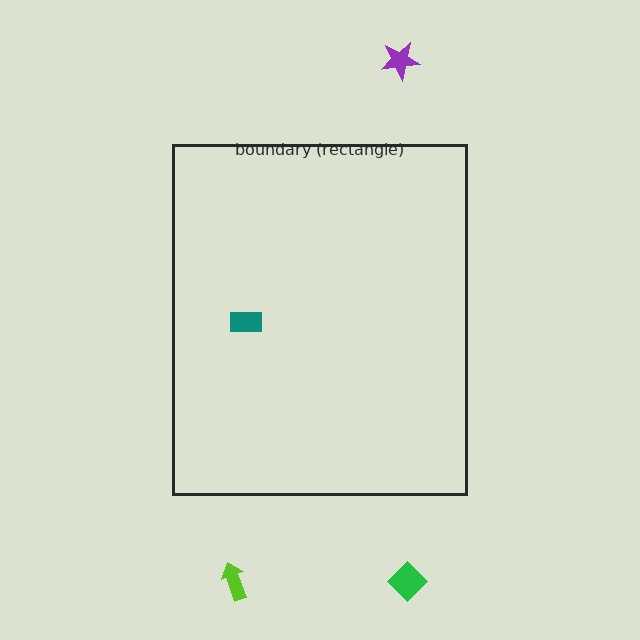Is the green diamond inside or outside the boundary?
Outside.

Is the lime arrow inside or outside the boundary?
Outside.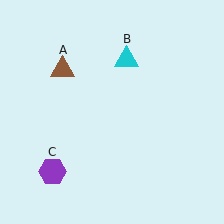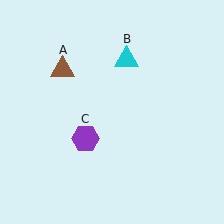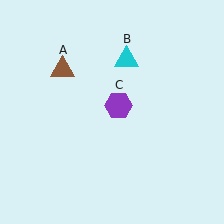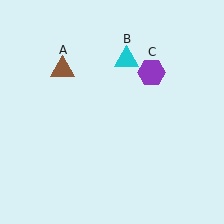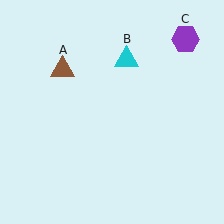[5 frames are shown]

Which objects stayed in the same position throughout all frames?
Brown triangle (object A) and cyan triangle (object B) remained stationary.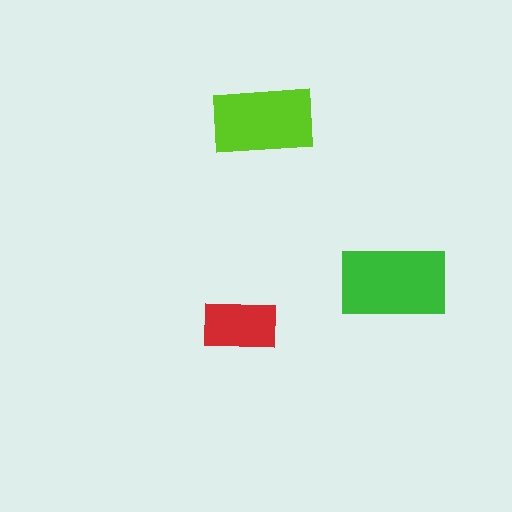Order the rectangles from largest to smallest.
the green one, the lime one, the red one.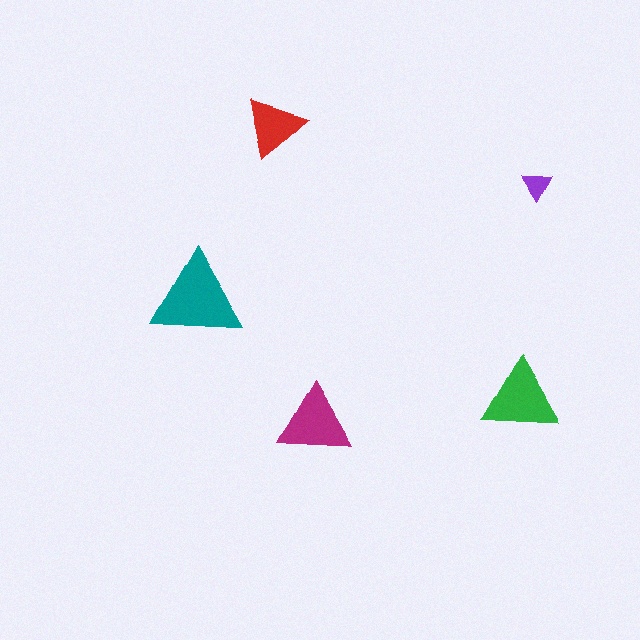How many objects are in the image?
There are 5 objects in the image.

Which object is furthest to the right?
The purple triangle is rightmost.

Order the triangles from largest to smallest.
the teal one, the green one, the magenta one, the red one, the purple one.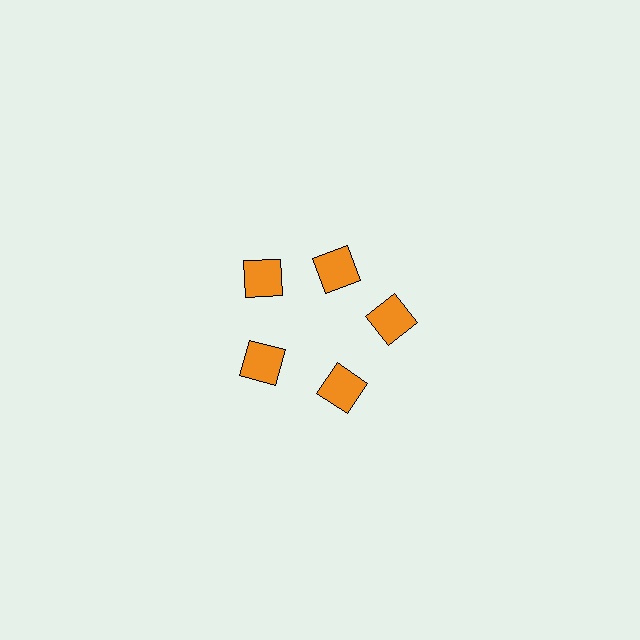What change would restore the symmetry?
The symmetry would be restored by moving it outward, back onto the ring so that all 5 squares sit at equal angles and equal distance from the center.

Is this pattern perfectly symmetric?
No. The 5 orange squares are arranged in a ring, but one element near the 1 o'clock position is pulled inward toward the center, breaking the 5-fold rotational symmetry.